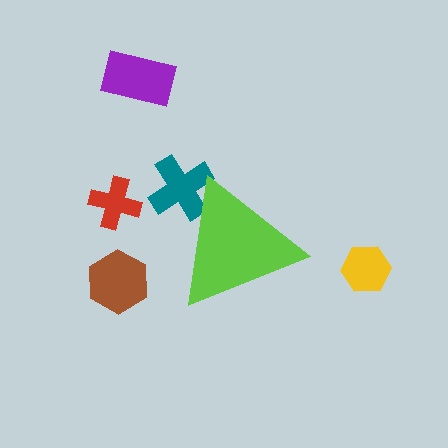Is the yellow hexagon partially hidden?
No, the yellow hexagon is fully visible.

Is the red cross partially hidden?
No, the red cross is fully visible.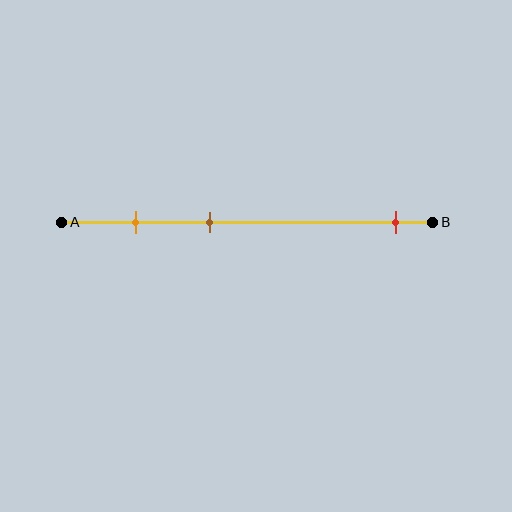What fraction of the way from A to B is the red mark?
The red mark is approximately 90% (0.9) of the way from A to B.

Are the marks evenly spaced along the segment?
No, the marks are not evenly spaced.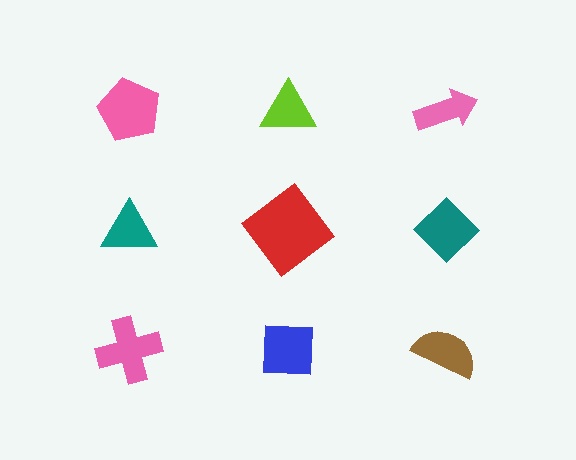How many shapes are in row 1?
3 shapes.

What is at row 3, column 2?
A blue square.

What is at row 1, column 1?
A pink pentagon.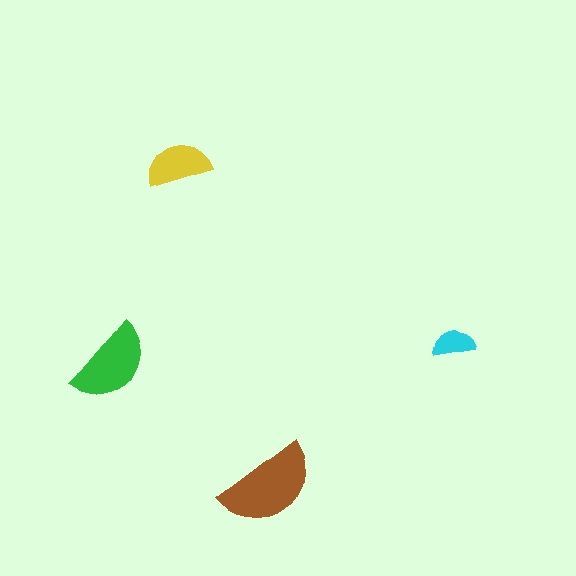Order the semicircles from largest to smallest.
the brown one, the green one, the yellow one, the cyan one.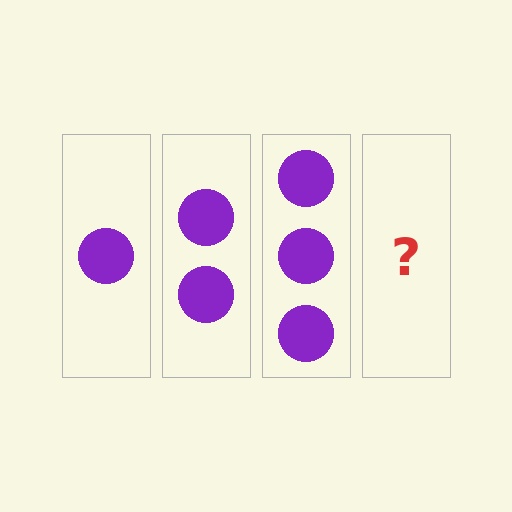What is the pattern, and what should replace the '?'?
The pattern is that each step adds one more circle. The '?' should be 4 circles.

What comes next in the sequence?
The next element should be 4 circles.